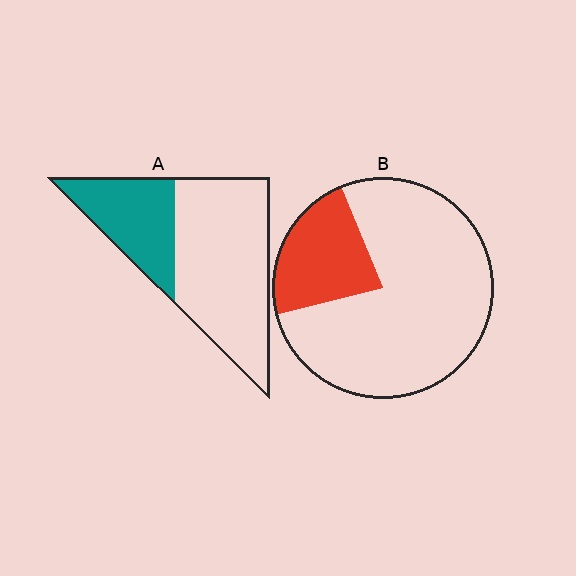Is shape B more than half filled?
No.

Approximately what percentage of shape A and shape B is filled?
A is approximately 35% and B is approximately 25%.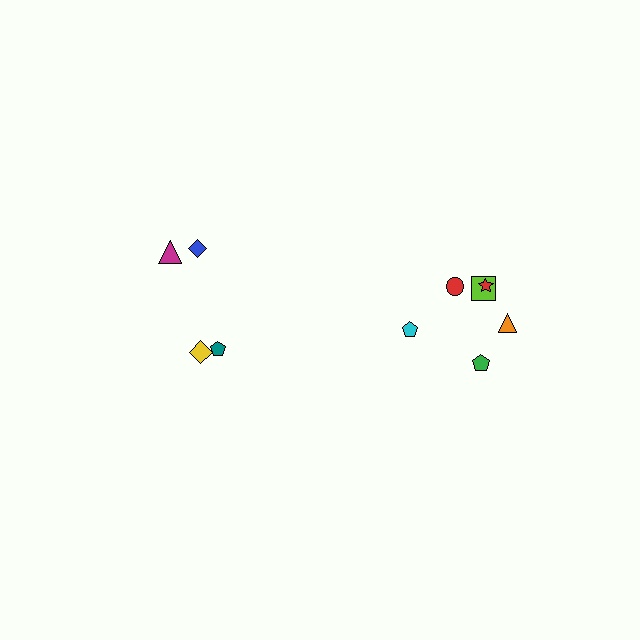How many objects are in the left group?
There are 4 objects.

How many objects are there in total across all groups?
There are 10 objects.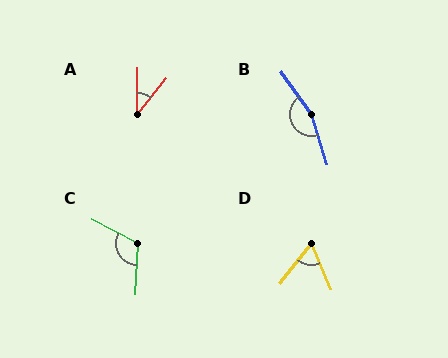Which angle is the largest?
B, at approximately 162 degrees.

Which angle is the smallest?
A, at approximately 39 degrees.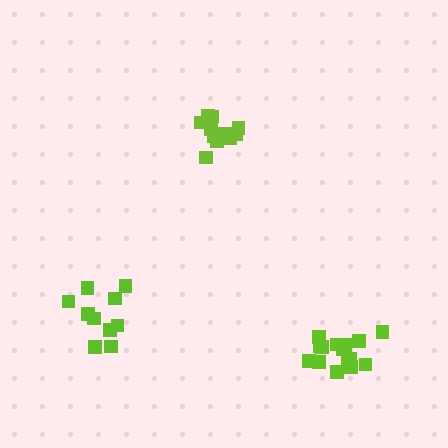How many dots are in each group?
Group 1: 12 dots, Group 2: 15 dots, Group 3: 10 dots (37 total).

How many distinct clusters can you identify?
There are 3 distinct clusters.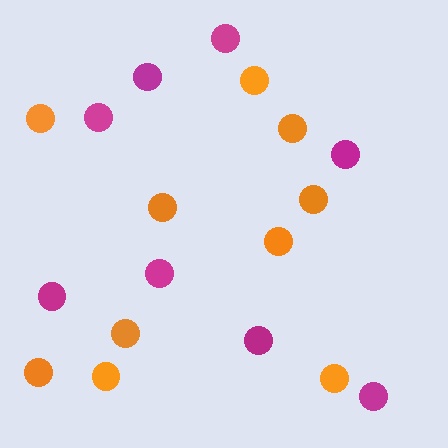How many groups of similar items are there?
There are 2 groups: one group of magenta circles (8) and one group of orange circles (10).